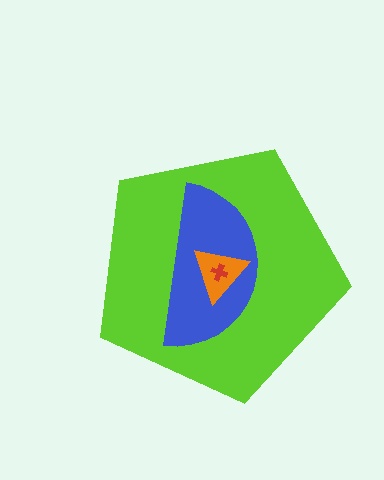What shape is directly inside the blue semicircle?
The orange triangle.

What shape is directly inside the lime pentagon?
The blue semicircle.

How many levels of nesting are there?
4.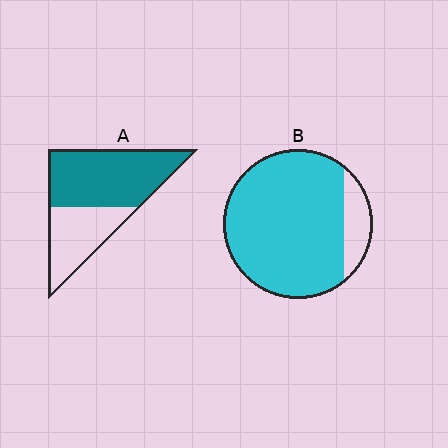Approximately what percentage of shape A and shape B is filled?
A is approximately 60% and B is approximately 85%.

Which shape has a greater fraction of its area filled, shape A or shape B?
Shape B.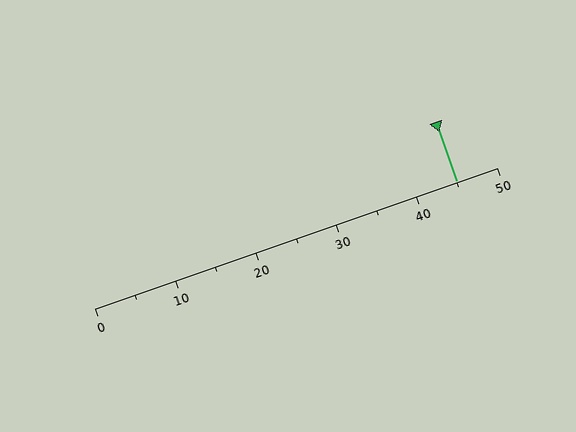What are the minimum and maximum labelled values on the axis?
The axis runs from 0 to 50.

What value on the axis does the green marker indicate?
The marker indicates approximately 45.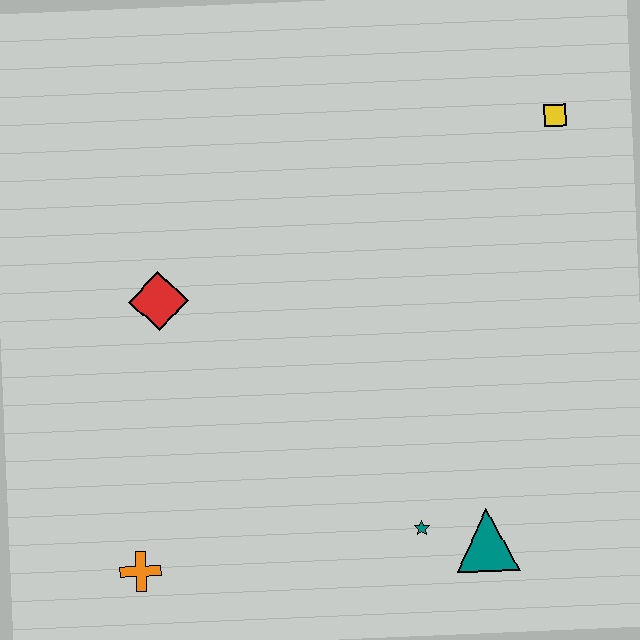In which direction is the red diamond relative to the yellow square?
The red diamond is to the left of the yellow square.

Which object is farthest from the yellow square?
The orange cross is farthest from the yellow square.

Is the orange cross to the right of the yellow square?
No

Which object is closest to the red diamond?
The orange cross is closest to the red diamond.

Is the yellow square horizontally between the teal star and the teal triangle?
No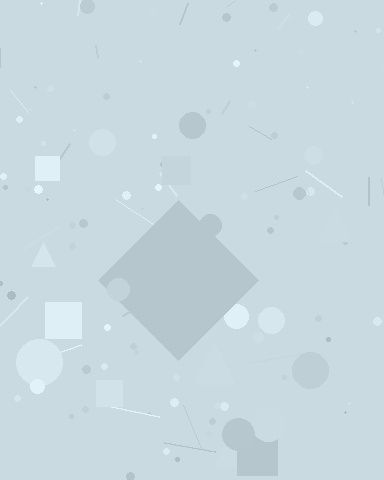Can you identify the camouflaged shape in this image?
The camouflaged shape is a diamond.